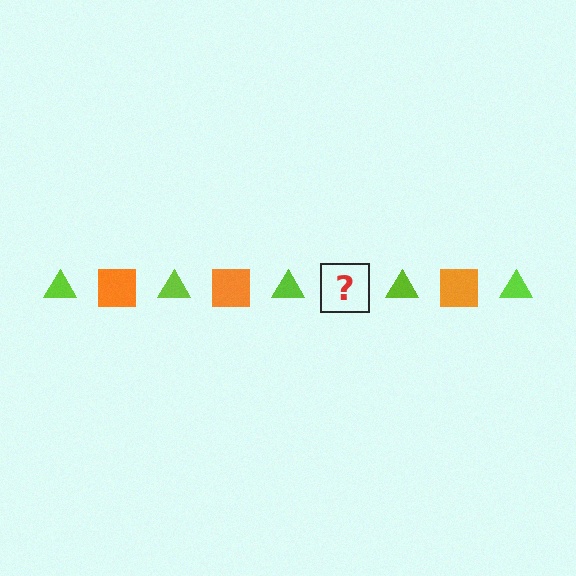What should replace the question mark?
The question mark should be replaced with an orange square.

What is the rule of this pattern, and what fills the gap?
The rule is that the pattern alternates between lime triangle and orange square. The gap should be filled with an orange square.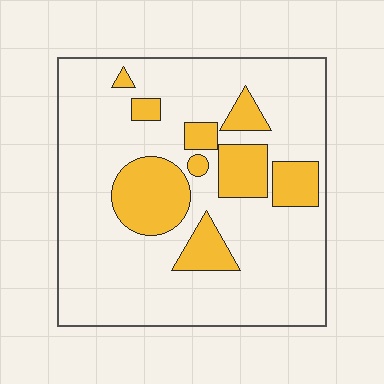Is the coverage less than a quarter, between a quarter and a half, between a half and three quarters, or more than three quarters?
Less than a quarter.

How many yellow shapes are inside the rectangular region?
9.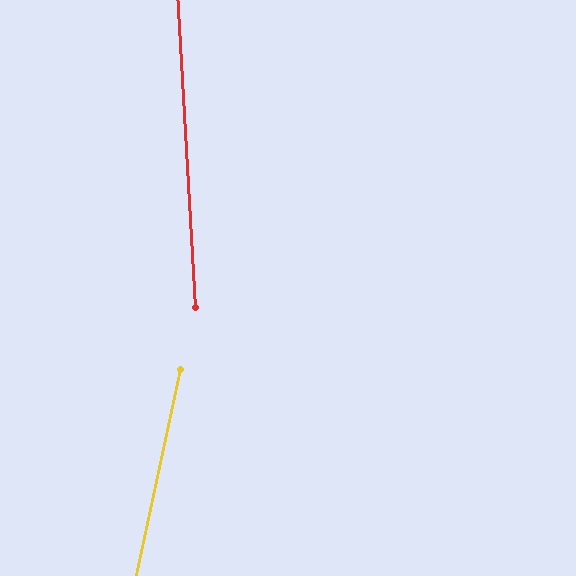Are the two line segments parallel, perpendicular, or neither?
Neither parallel nor perpendicular — they differ by about 16°.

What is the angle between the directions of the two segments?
Approximately 16 degrees.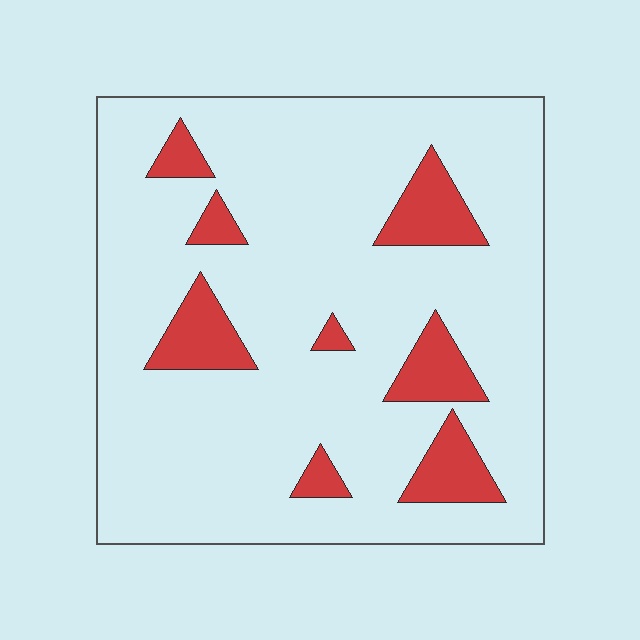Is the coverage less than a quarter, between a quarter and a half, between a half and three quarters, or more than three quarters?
Less than a quarter.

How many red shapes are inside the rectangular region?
8.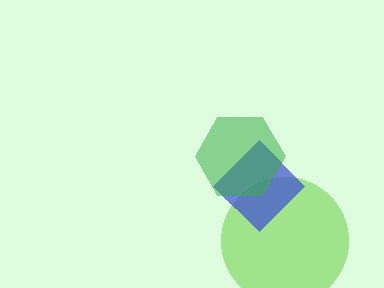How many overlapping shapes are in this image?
There are 3 overlapping shapes in the image.